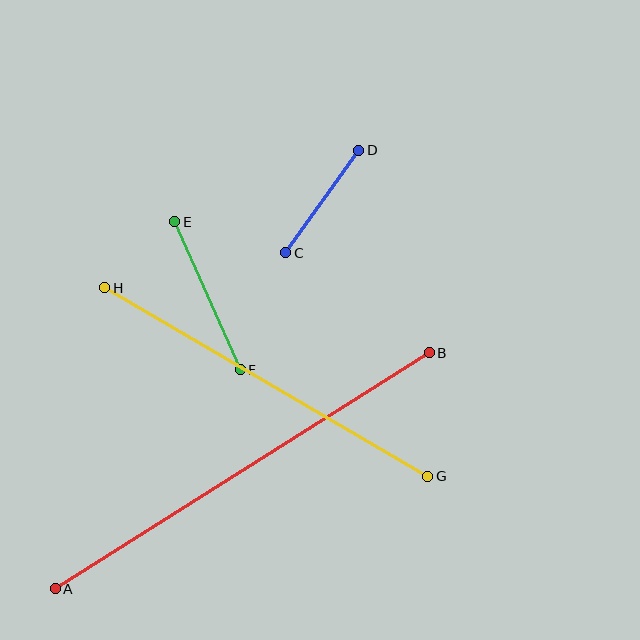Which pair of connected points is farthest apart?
Points A and B are farthest apart.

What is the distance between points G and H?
The distance is approximately 374 pixels.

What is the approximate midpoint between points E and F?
The midpoint is at approximately (208, 296) pixels.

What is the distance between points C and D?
The distance is approximately 126 pixels.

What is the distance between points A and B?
The distance is approximately 442 pixels.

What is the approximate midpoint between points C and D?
The midpoint is at approximately (322, 201) pixels.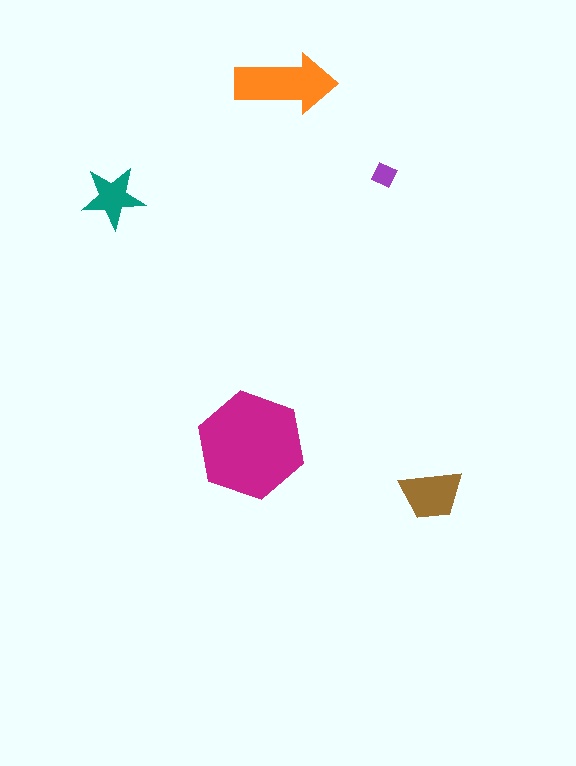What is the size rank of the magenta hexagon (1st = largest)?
1st.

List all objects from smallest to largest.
The purple diamond, the teal star, the brown trapezoid, the orange arrow, the magenta hexagon.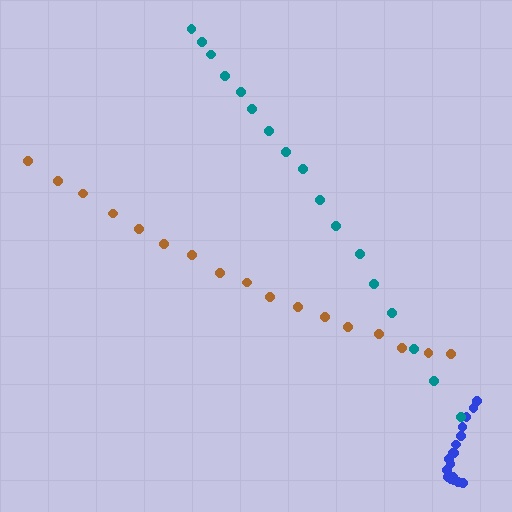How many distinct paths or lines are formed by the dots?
There are 3 distinct paths.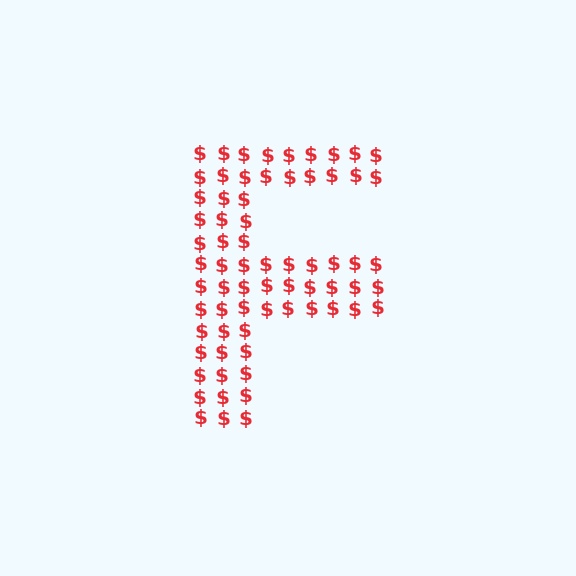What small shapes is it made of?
It is made of small dollar signs.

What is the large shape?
The large shape is the letter F.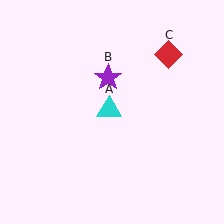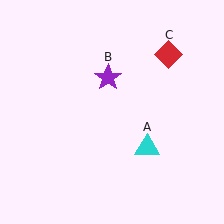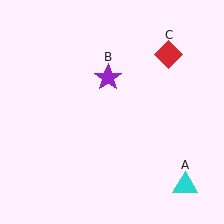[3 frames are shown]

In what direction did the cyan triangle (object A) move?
The cyan triangle (object A) moved down and to the right.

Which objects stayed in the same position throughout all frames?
Purple star (object B) and red diamond (object C) remained stationary.